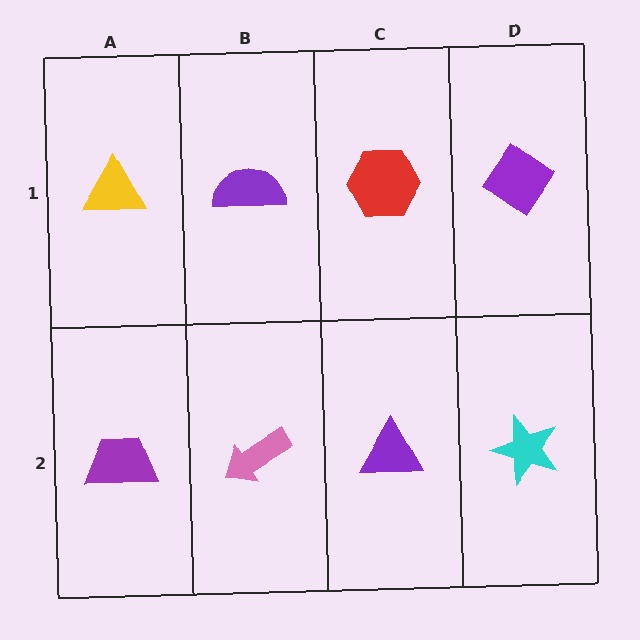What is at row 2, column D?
A cyan star.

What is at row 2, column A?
A purple trapezoid.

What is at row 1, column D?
A purple diamond.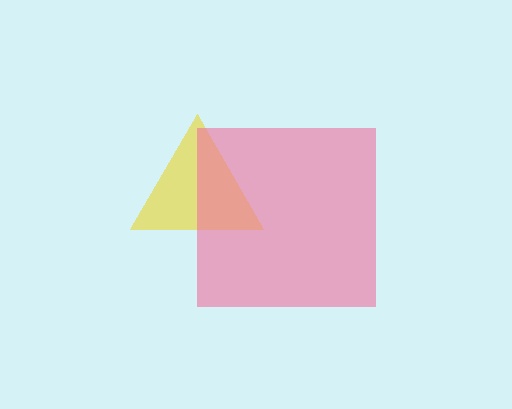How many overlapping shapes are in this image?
There are 2 overlapping shapes in the image.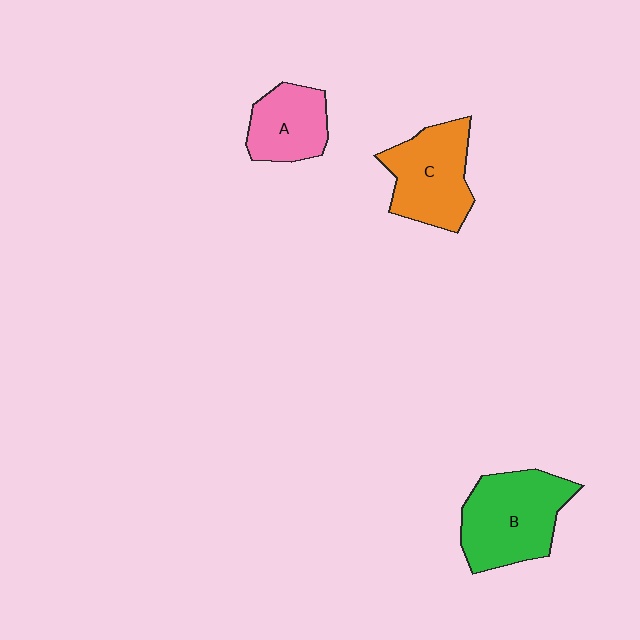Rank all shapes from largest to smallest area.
From largest to smallest: B (green), C (orange), A (pink).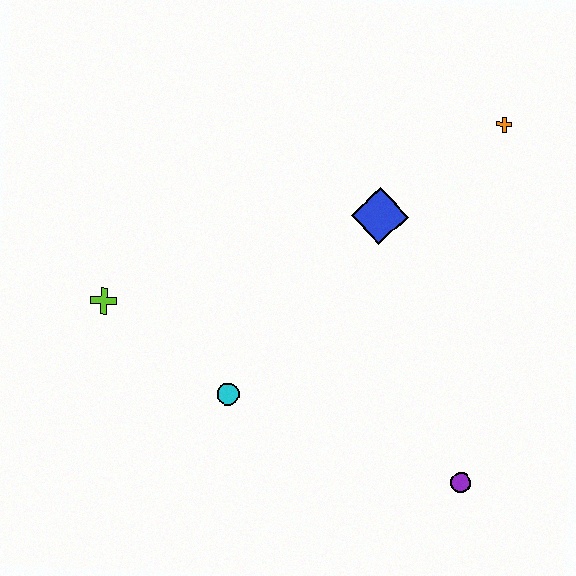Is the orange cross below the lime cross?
No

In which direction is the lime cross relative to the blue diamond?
The lime cross is to the left of the blue diamond.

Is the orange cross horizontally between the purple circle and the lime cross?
No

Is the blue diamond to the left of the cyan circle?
No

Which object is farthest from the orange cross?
The lime cross is farthest from the orange cross.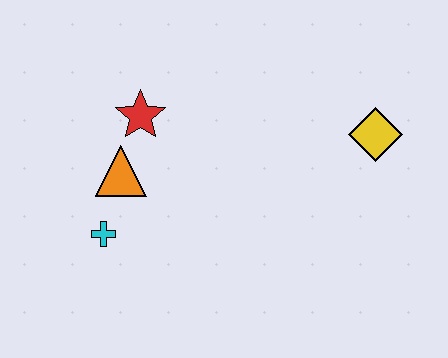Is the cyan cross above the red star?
No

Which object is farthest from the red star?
The yellow diamond is farthest from the red star.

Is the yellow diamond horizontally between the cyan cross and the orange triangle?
No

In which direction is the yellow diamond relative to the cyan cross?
The yellow diamond is to the right of the cyan cross.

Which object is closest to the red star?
The orange triangle is closest to the red star.